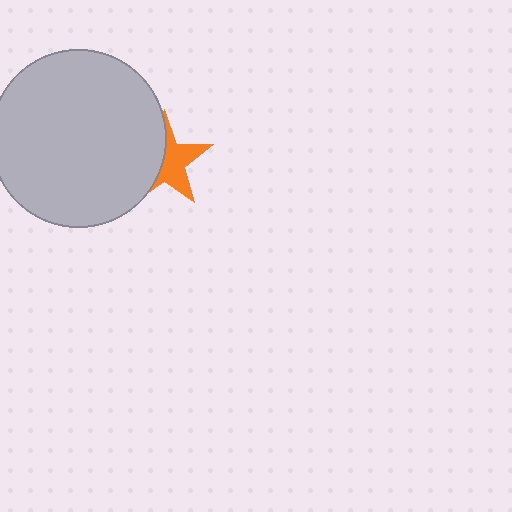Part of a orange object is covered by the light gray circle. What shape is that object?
It is a star.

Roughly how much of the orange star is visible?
About half of it is visible (roughly 52%).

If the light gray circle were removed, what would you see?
You would see the complete orange star.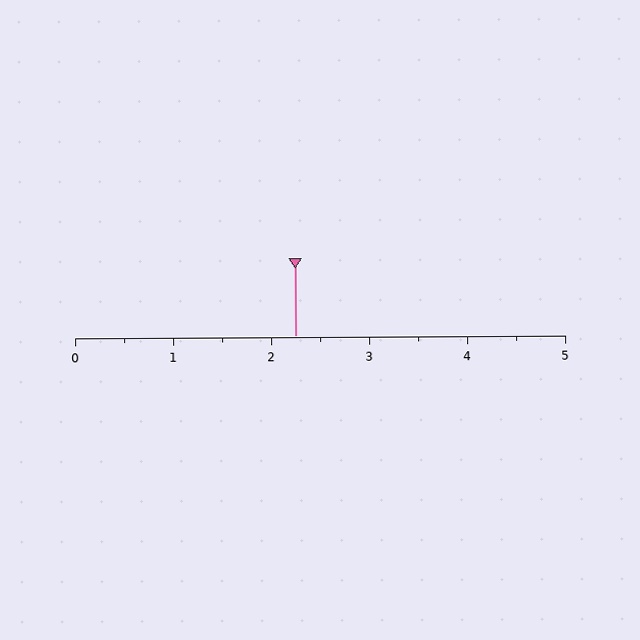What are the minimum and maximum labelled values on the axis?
The axis runs from 0 to 5.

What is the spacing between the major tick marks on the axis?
The major ticks are spaced 1 apart.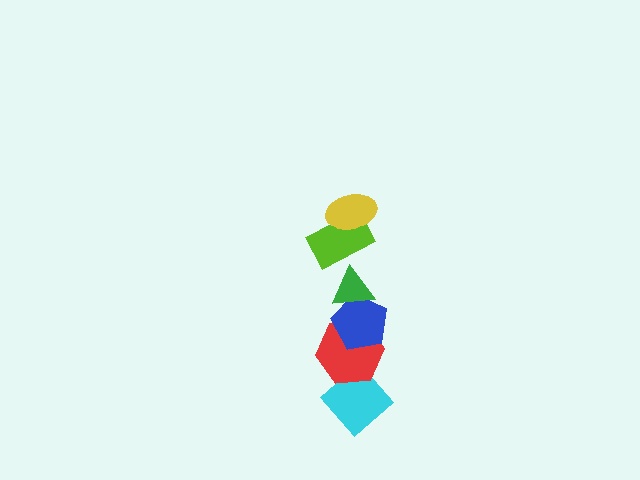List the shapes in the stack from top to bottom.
From top to bottom: the yellow ellipse, the lime rectangle, the green triangle, the blue pentagon, the red hexagon, the cyan diamond.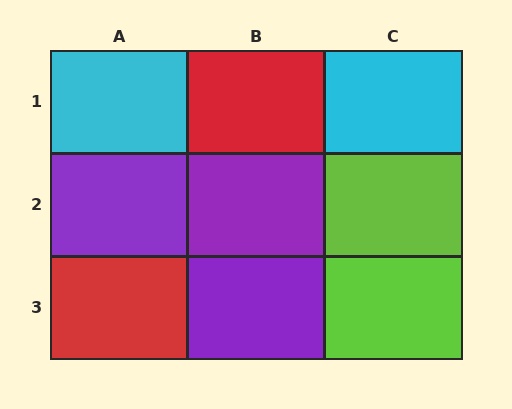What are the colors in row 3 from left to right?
Red, purple, lime.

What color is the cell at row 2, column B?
Purple.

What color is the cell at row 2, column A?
Purple.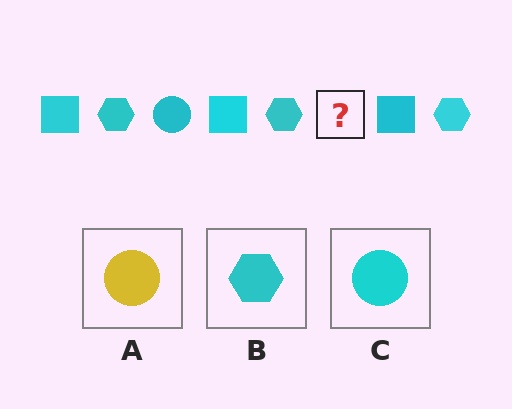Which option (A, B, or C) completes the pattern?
C.